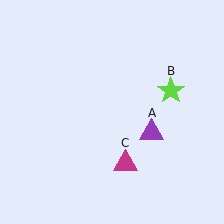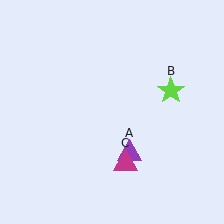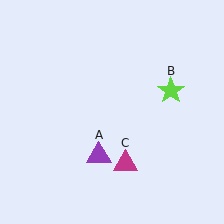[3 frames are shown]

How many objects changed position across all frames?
1 object changed position: purple triangle (object A).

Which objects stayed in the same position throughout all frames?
Lime star (object B) and magenta triangle (object C) remained stationary.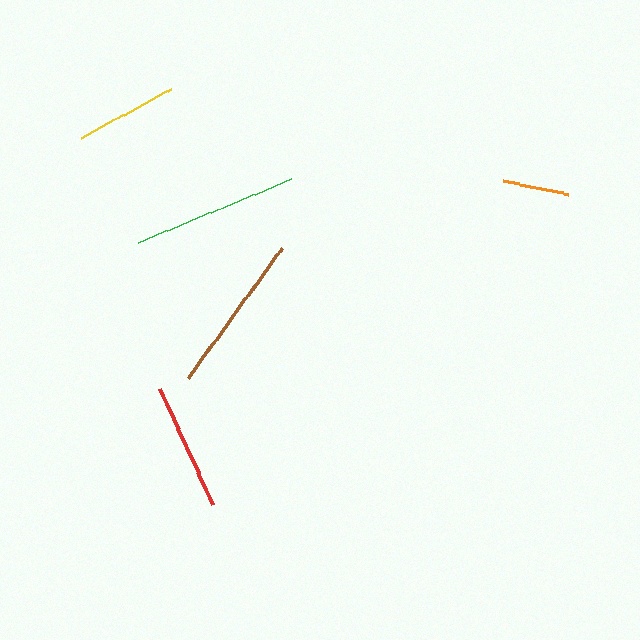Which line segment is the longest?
The green line is the longest at approximately 166 pixels.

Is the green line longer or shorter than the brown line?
The green line is longer than the brown line.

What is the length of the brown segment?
The brown segment is approximately 161 pixels long.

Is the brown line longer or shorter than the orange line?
The brown line is longer than the orange line.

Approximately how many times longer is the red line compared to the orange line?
The red line is approximately 1.9 times the length of the orange line.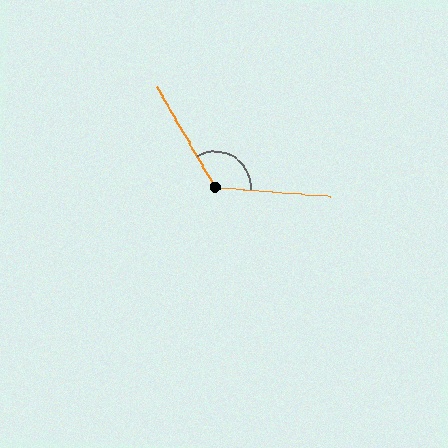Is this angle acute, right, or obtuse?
It is obtuse.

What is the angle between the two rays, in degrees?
Approximately 124 degrees.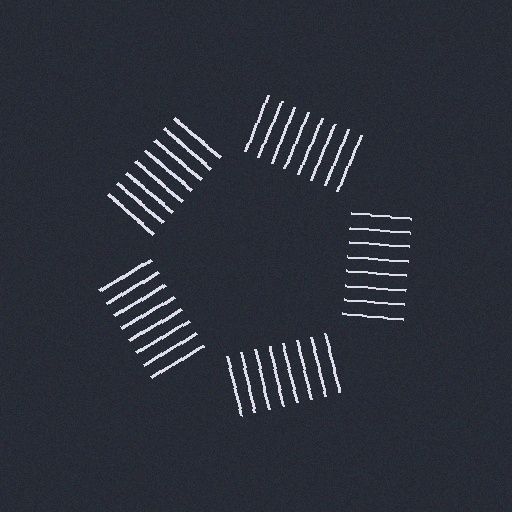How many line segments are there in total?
40 — 8 along each of the 5 edges.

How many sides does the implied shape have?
5 sides — the line-ends trace a pentagon.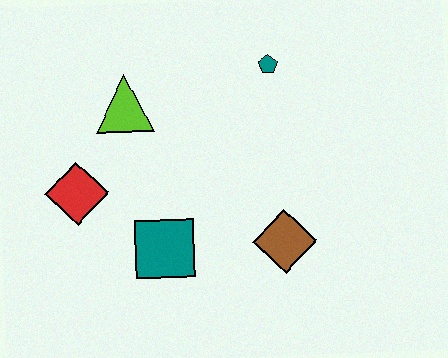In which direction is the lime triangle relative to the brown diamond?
The lime triangle is to the left of the brown diamond.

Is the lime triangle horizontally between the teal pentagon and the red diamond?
Yes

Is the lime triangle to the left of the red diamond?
No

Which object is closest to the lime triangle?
The red diamond is closest to the lime triangle.